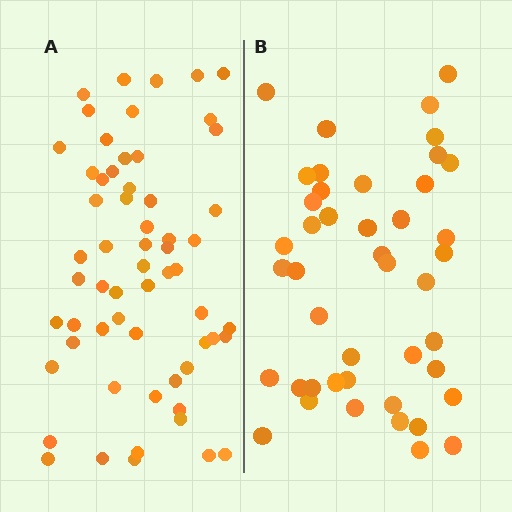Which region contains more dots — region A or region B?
Region A (the left region) has more dots.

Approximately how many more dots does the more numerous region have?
Region A has approximately 15 more dots than region B.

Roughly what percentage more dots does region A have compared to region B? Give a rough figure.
About 35% more.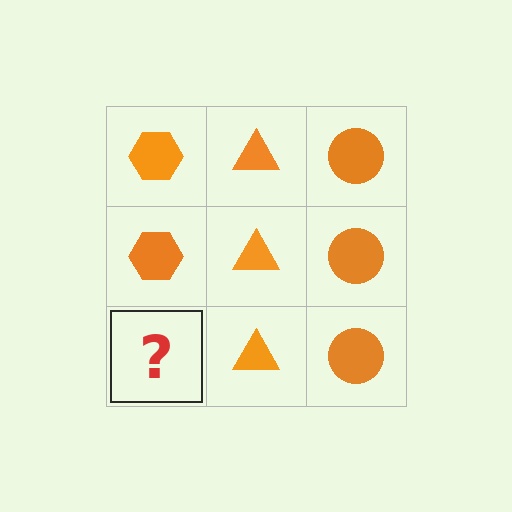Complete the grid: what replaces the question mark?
The question mark should be replaced with an orange hexagon.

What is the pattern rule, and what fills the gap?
The rule is that each column has a consistent shape. The gap should be filled with an orange hexagon.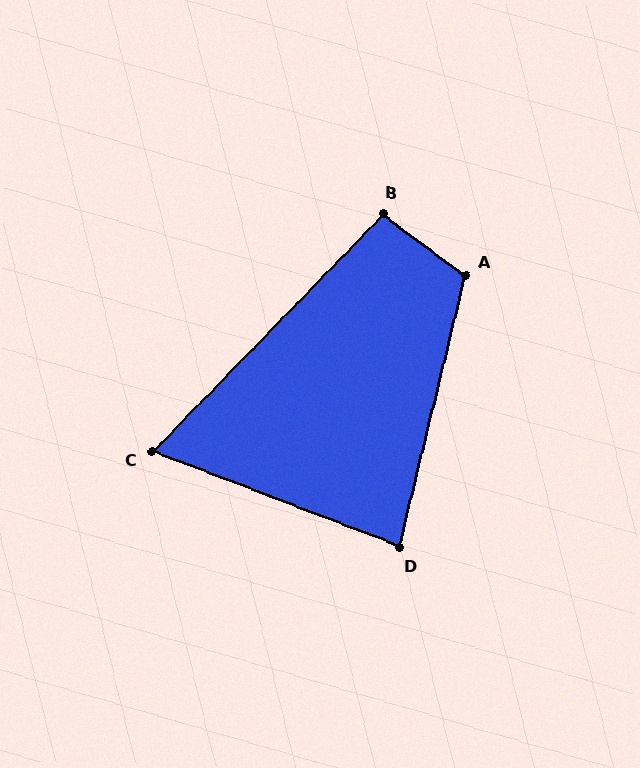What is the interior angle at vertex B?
Approximately 97 degrees (obtuse).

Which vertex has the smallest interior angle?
C, at approximately 67 degrees.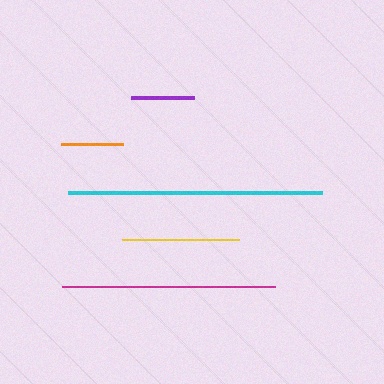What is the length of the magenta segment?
The magenta segment is approximately 213 pixels long.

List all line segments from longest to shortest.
From longest to shortest: cyan, magenta, yellow, purple, orange.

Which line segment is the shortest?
The orange line is the shortest at approximately 62 pixels.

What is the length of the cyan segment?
The cyan segment is approximately 254 pixels long.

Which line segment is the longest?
The cyan line is the longest at approximately 254 pixels.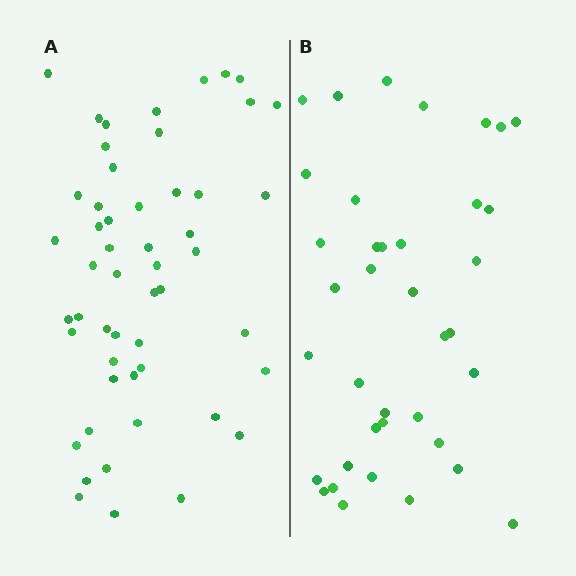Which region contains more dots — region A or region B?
Region A (the left region) has more dots.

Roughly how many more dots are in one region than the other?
Region A has approximately 15 more dots than region B.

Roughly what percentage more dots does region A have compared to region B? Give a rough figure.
About 35% more.